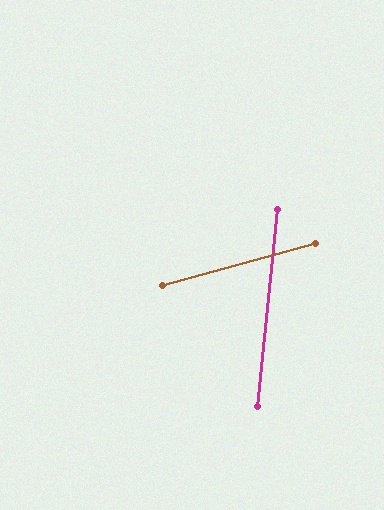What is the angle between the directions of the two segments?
Approximately 69 degrees.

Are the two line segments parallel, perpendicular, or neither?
Neither parallel nor perpendicular — they differ by about 69°.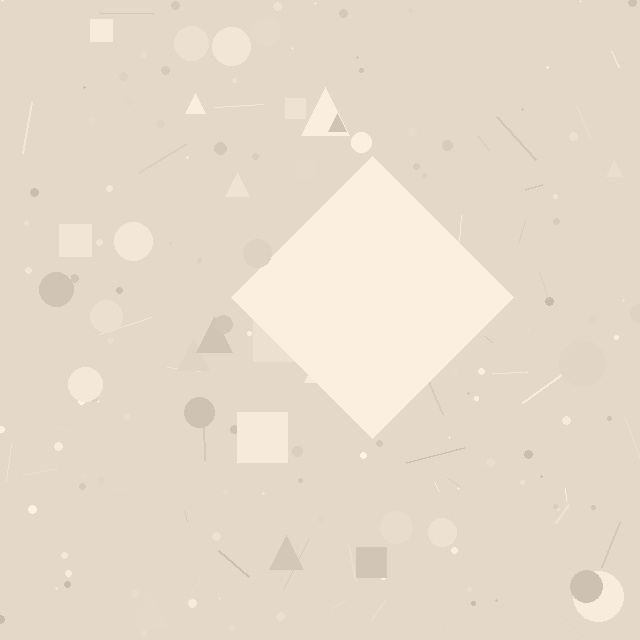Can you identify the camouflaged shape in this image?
The camouflaged shape is a diamond.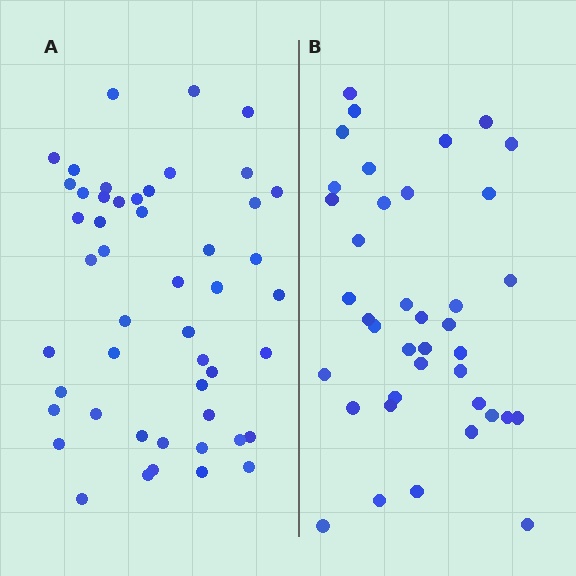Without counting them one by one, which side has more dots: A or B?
Region A (the left region) has more dots.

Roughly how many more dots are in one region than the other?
Region A has roughly 10 or so more dots than region B.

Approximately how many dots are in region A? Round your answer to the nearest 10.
About 50 dots. (The exact count is 49, which rounds to 50.)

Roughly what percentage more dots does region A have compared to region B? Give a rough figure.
About 25% more.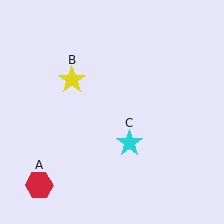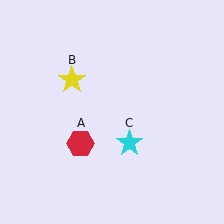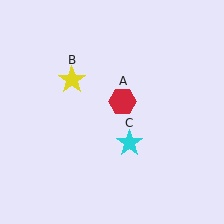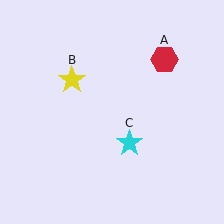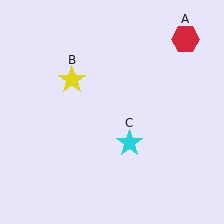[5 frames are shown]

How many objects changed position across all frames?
1 object changed position: red hexagon (object A).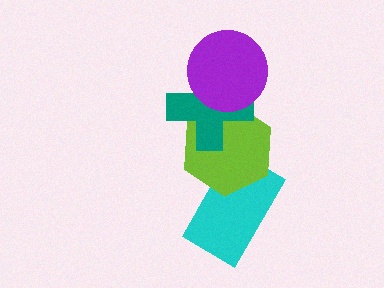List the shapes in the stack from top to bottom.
From top to bottom: the purple circle, the teal cross, the lime hexagon, the cyan rectangle.